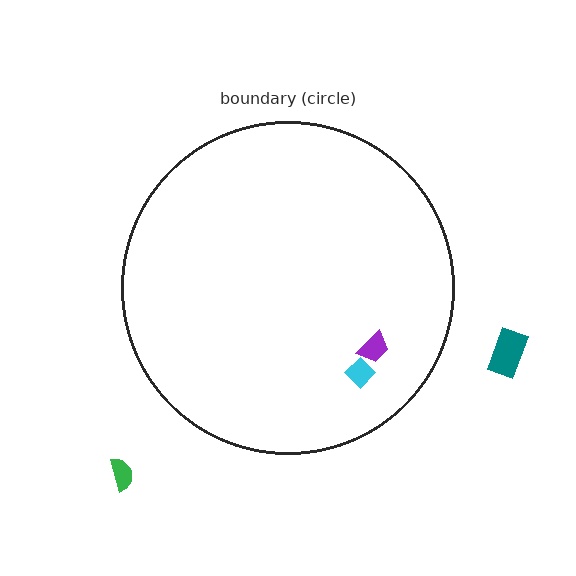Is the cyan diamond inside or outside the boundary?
Inside.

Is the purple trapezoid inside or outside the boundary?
Inside.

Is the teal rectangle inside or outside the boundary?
Outside.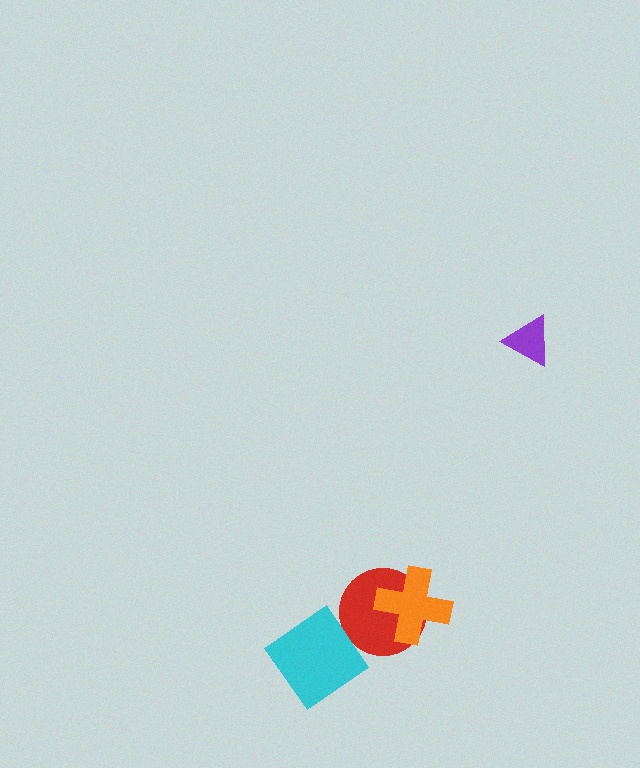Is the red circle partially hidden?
Yes, it is partially covered by another shape.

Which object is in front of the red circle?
The orange cross is in front of the red circle.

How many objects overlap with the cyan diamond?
0 objects overlap with the cyan diamond.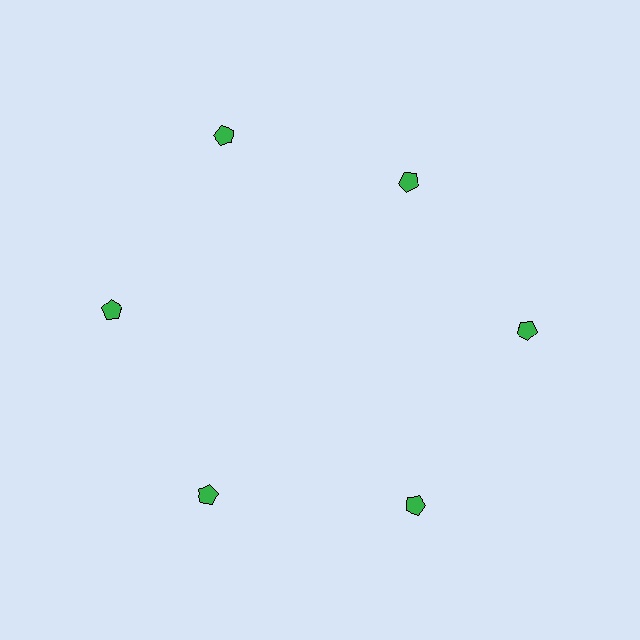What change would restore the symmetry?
The symmetry would be restored by moving it outward, back onto the ring so that all 6 pentagons sit at equal angles and equal distance from the center.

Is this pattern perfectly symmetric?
No. The 6 green pentagons are arranged in a ring, but one element near the 1 o'clock position is pulled inward toward the center, breaking the 6-fold rotational symmetry.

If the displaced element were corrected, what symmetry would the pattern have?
It would have 6-fold rotational symmetry — the pattern would map onto itself every 60 degrees.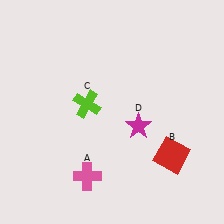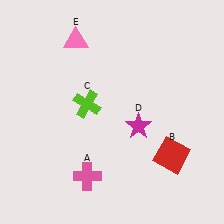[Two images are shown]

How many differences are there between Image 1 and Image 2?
There is 1 difference between the two images.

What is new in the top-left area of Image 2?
A pink triangle (E) was added in the top-left area of Image 2.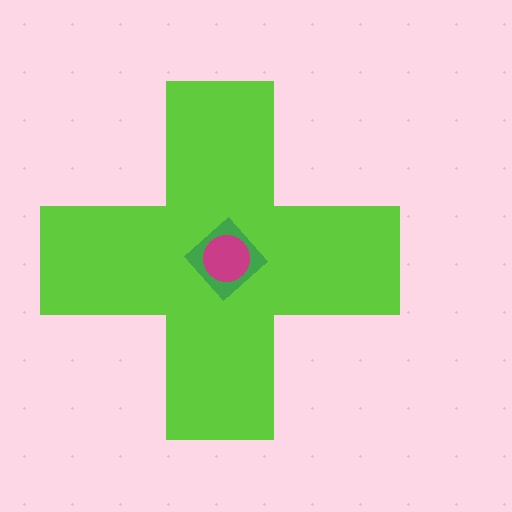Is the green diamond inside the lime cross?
Yes.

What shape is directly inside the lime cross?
The green diamond.